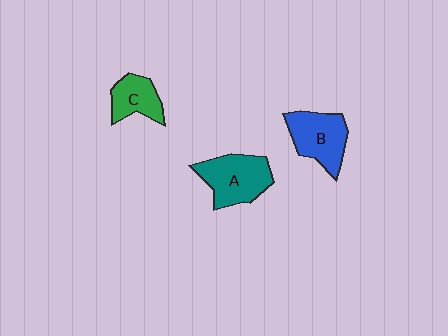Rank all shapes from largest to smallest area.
From largest to smallest: A (teal), B (blue), C (green).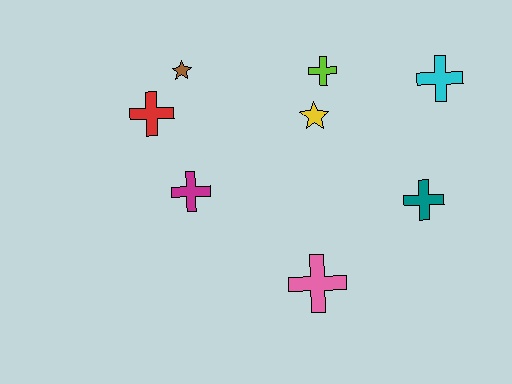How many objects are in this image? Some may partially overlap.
There are 8 objects.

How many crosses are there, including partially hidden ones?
There are 6 crosses.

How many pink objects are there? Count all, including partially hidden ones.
There is 1 pink object.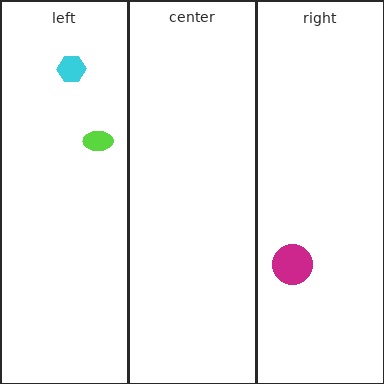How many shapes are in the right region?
1.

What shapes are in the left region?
The cyan hexagon, the lime ellipse.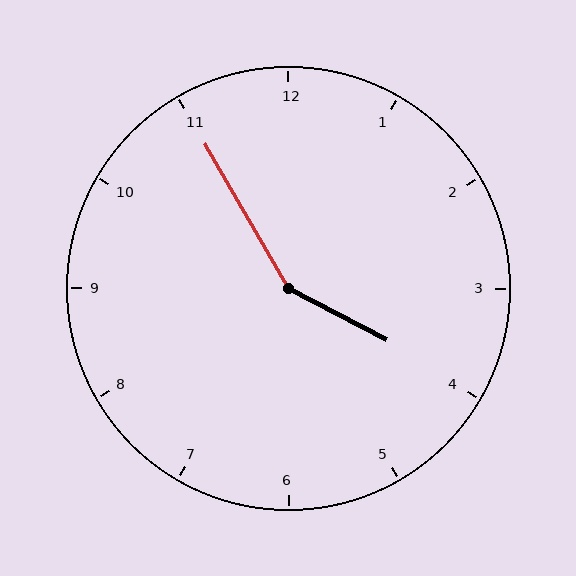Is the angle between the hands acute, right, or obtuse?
It is obtuse.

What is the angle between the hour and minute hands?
Approximately 148 degrees.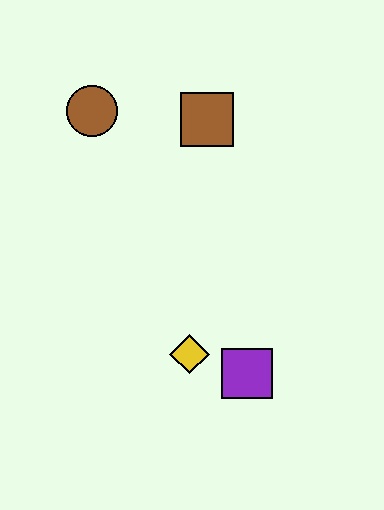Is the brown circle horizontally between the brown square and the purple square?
No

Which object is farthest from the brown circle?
The purple square is farthest from the brown circle.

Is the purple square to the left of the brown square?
No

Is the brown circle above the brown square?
Yes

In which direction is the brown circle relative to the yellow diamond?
The brown circle is above the yellow diamond.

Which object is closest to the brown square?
The brown circle is closest to the brown square.